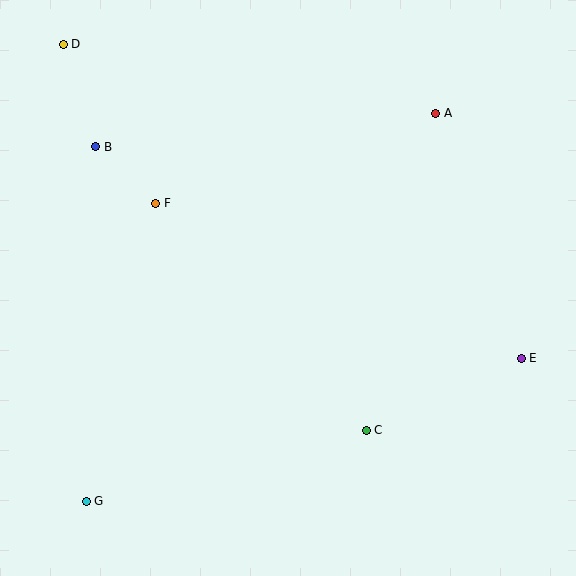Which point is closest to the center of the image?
Point F at (156, 203) is closest to the center.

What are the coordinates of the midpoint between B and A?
The midpoint between B and A is at (266, 130).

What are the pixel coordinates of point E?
Point E is at (521, 358).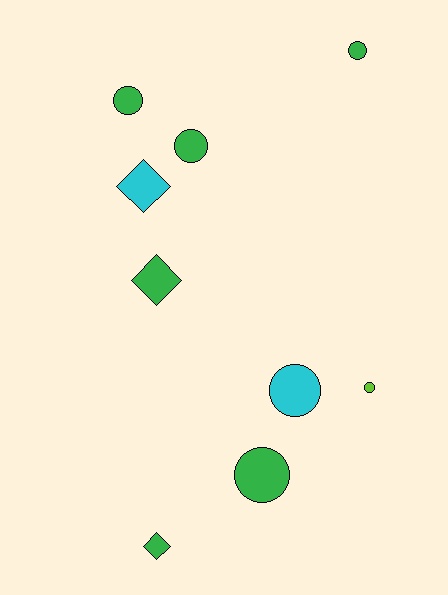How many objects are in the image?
There are 9 objects.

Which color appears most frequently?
Green, with 6 objects.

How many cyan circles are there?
There is 1 cyan circle.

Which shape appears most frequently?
Circle, with 6 objects.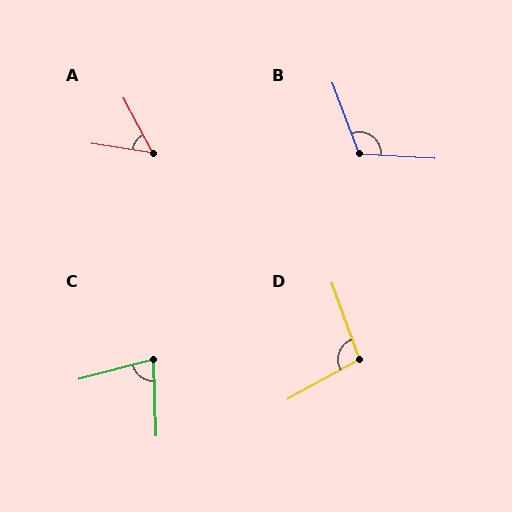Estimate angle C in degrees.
Approximately 77 degrees.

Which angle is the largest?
B, at approximately 114 degrees.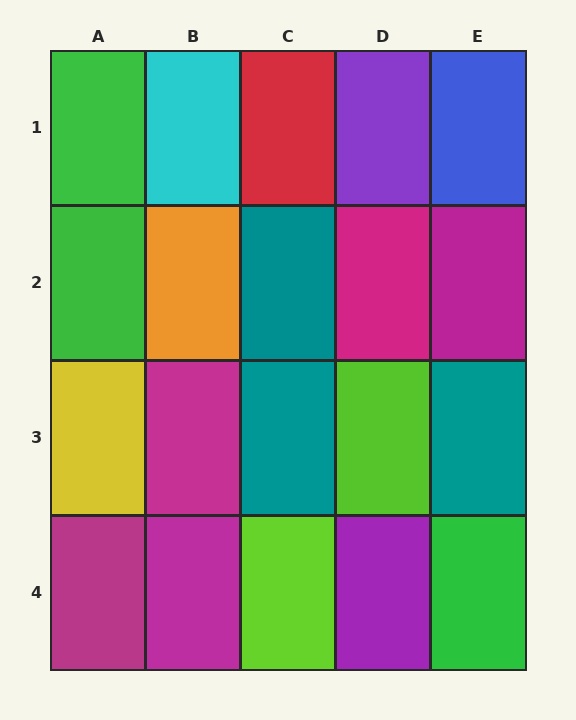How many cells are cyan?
1 cell is cyan.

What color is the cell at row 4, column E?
Green.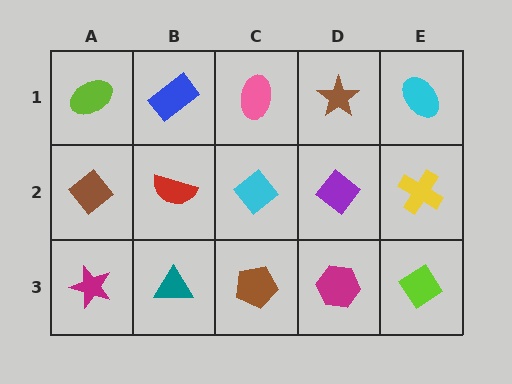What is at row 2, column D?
A purple diamond.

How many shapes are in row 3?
5 shapes.